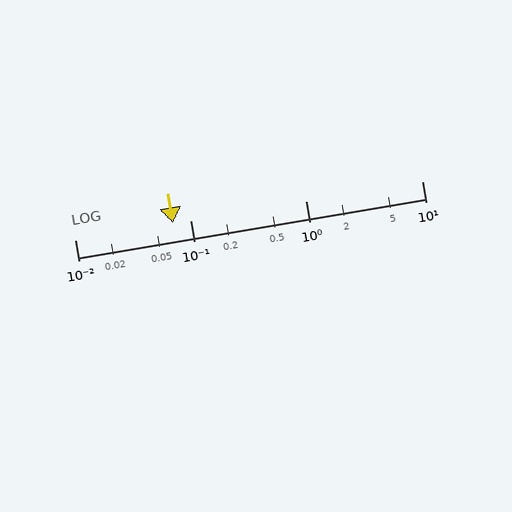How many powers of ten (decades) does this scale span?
The scale spans 3 decades, from 0.01 to 10.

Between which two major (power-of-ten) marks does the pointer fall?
The pointer is between 0.01 and 0.1.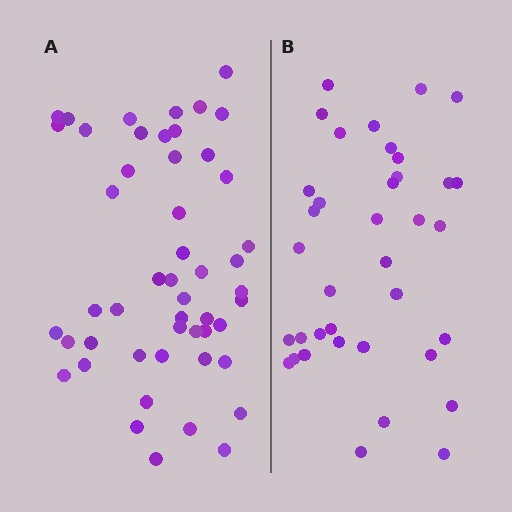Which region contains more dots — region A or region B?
Region A (the left region) has more dots.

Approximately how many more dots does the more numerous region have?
Region A has approximately 15 more dots than region B.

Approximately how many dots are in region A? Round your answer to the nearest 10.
About 50 dots.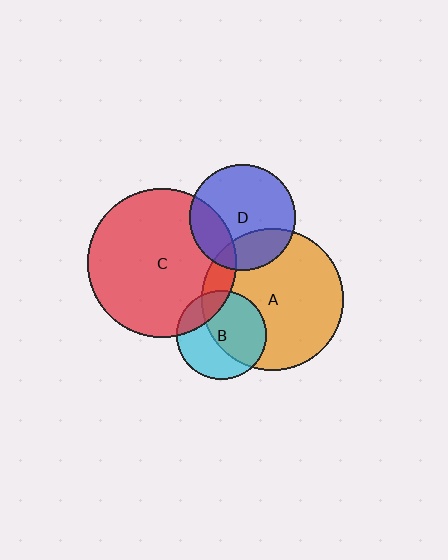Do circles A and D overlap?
Yes.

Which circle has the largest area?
Circle C (red).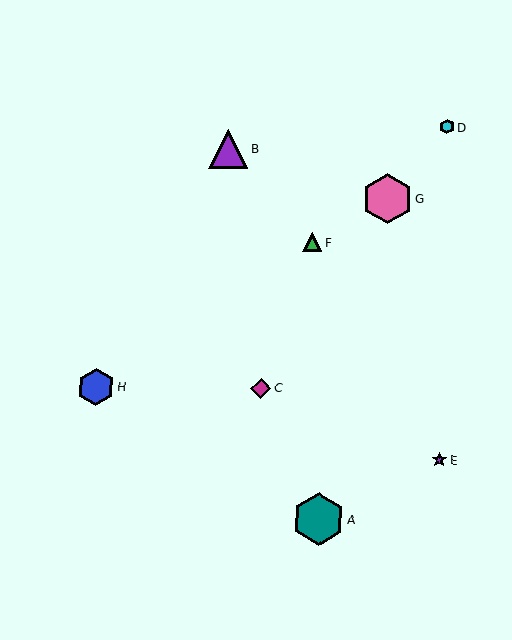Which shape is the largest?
The teal hexagon (labeled A) is the largest.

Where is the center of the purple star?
The center of the purple star is at (439, 460).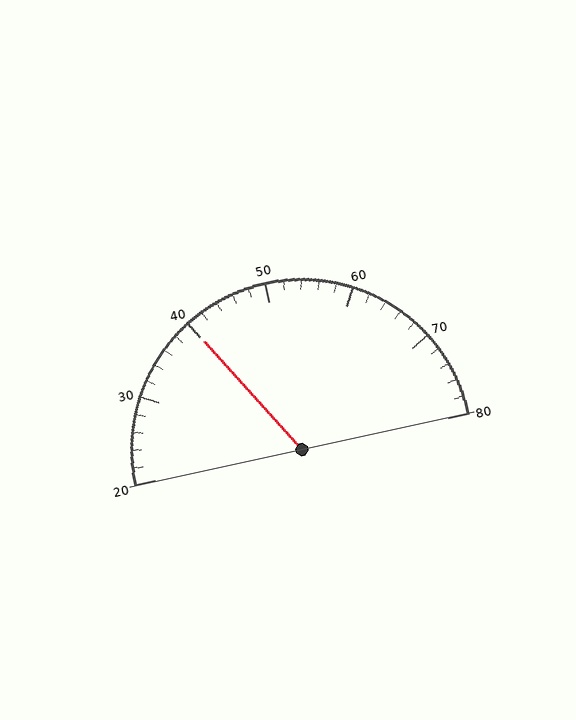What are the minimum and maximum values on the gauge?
The gauge ranges from 20 to 80.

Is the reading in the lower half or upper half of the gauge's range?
The reading is in the lower half of the range (20 to 80).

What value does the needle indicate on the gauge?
The needle indicates approximately 40.